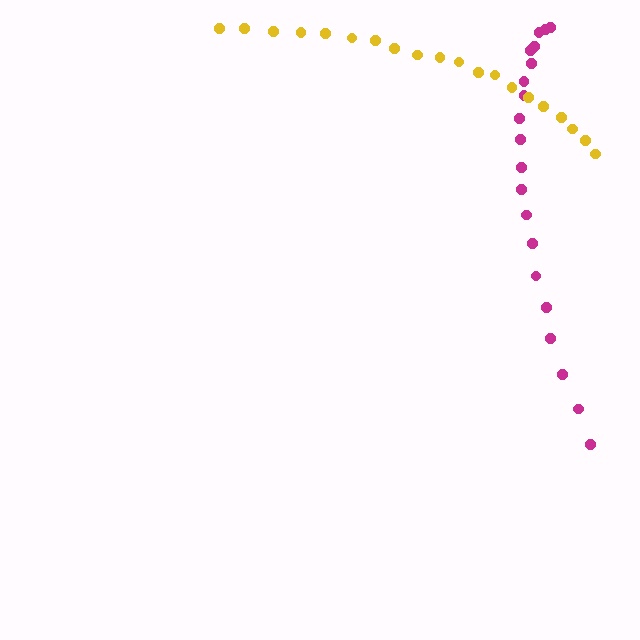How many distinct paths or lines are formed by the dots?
There are 2 distinct paths.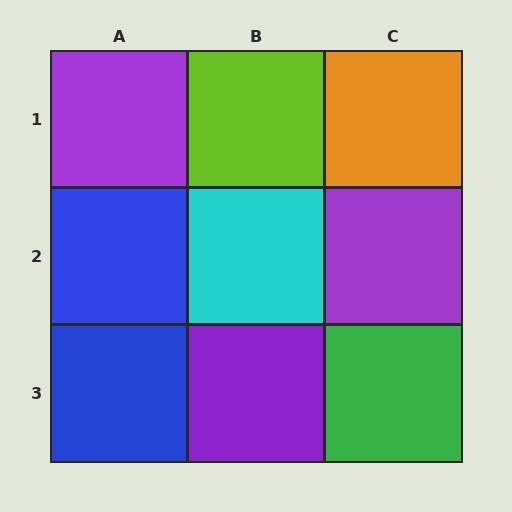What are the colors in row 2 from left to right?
Blue, cyan, purple.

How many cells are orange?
1 cell is orange.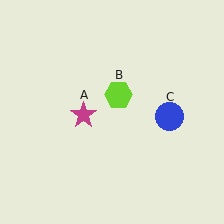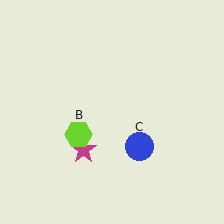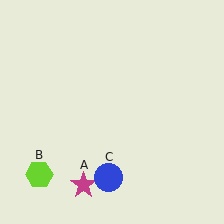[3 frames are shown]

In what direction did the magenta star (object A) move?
The magenta star (object A) moved down.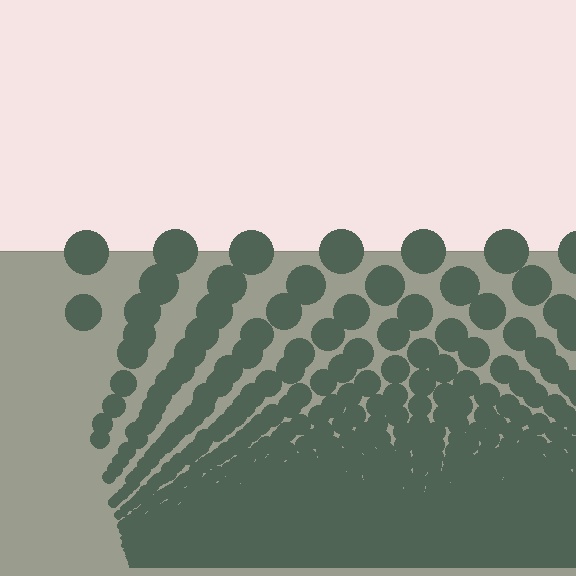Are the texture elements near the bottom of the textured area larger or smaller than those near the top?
Smaller. The gradient is inverted — elements near the bottom are smaller and denser.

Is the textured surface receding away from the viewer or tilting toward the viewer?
The surface appears to tilt toward the viewer. Texture elements get larger and sparser toward the top.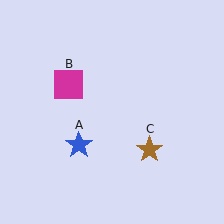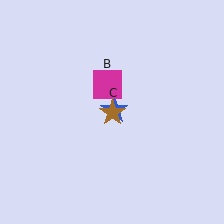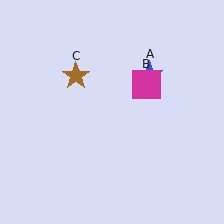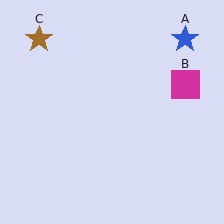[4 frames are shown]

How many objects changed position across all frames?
3 objects changed position: blue star (object A), magenta square (object B), brown star (object C).